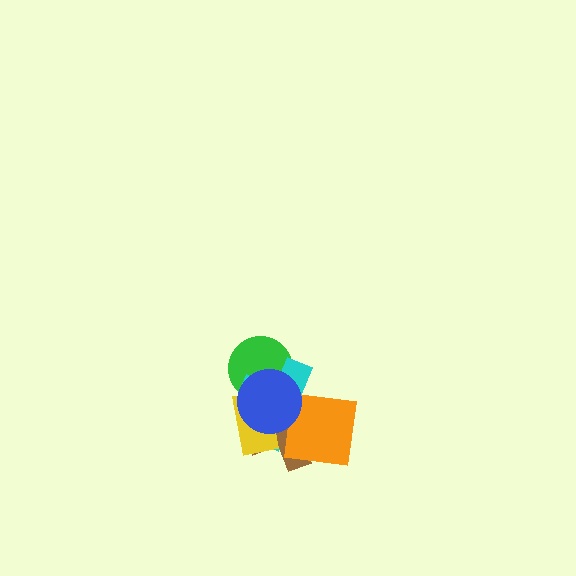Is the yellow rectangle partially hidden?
Yes, it is partially covered by another shape.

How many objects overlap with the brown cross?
4 objects overlap with the brown cross.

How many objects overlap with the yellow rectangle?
5 objects overlap with the yellow rectangle.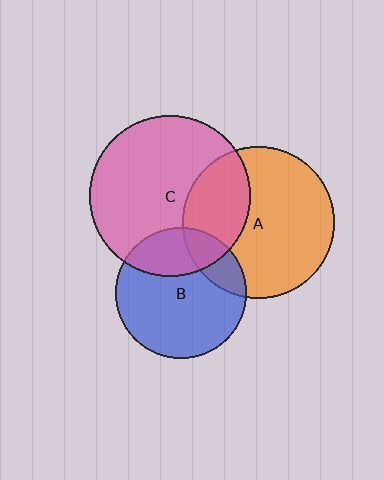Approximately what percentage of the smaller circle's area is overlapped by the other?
Approximately 20%.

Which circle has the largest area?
Circle C (pink).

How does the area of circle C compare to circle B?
Approximately 1.5 times.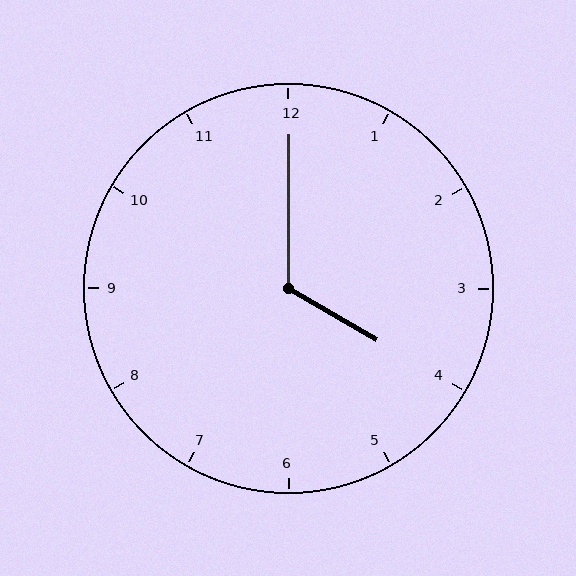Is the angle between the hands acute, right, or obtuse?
It is obtuse.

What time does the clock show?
4:00.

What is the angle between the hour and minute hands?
Approximately 120 degrees.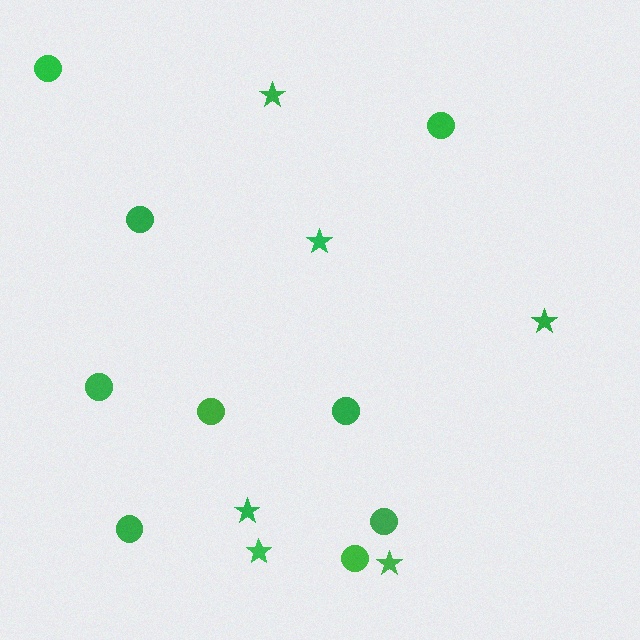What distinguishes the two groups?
There are 2 groups: one group of circles (9) and one group of stars (6).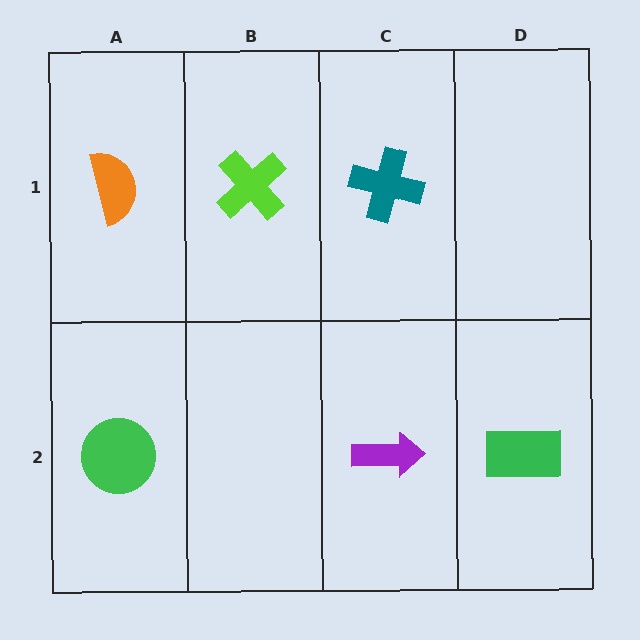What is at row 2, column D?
A green rectangle.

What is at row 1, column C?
A teal cross.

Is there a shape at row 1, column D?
No, that cell is empty.